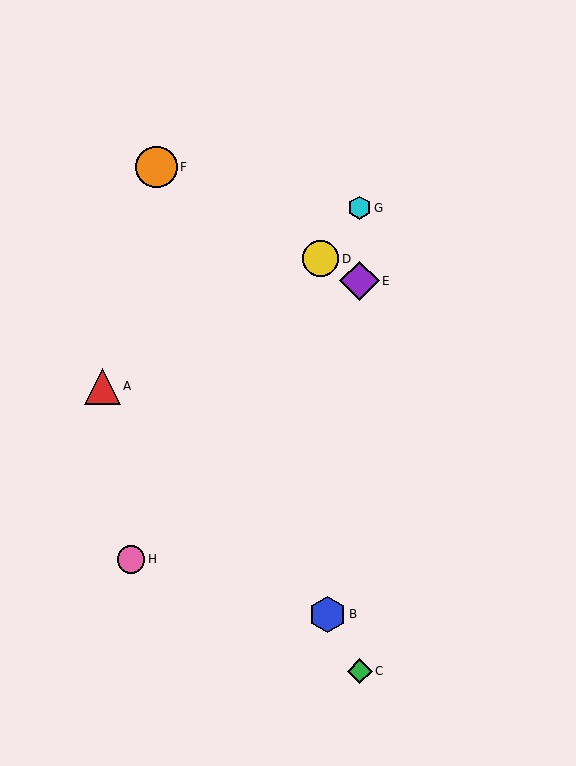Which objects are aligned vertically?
Objects C, E, G are aligned vertically.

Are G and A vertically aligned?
No, G is at x≈360 and A is at x≈102.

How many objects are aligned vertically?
3 objects (C, E, G) are aligned vertically.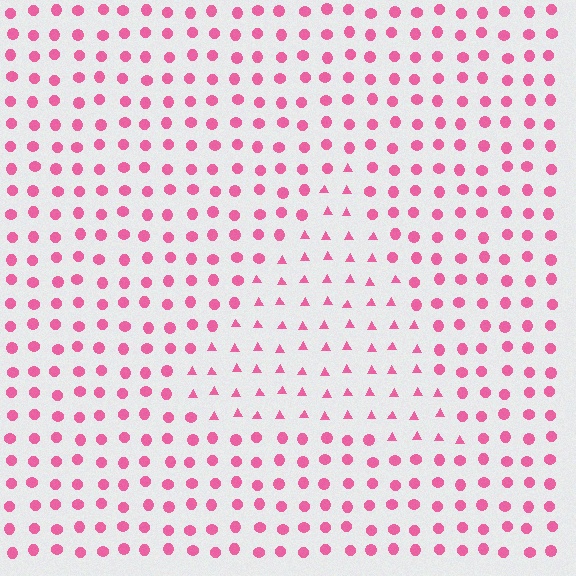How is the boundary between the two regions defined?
The boundary is defined by a change in element shape: triangles inside vs. circles outside. All elements share the same color and spacing.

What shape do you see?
I see a triangle.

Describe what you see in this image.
The image is filled with small pink elements arranged in a uniform grid. A triangle-shaped region contains triangles, while the surrounding area contains circles. The boundary is defined purely by the change in element shape.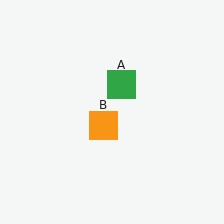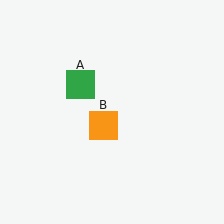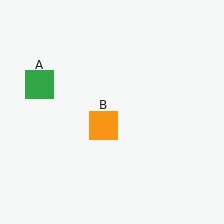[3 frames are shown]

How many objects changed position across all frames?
1 object changed position: green square (object A).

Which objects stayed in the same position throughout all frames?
Orange square (object B) remained stationary.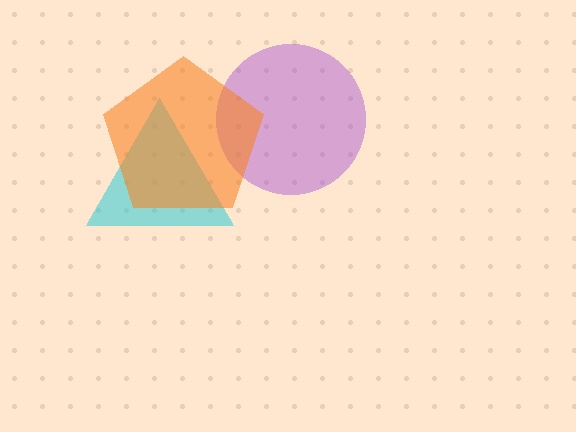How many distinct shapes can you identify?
There are 3 distinct shapes: a cyan triangle, a purple circle, an orange pentagon.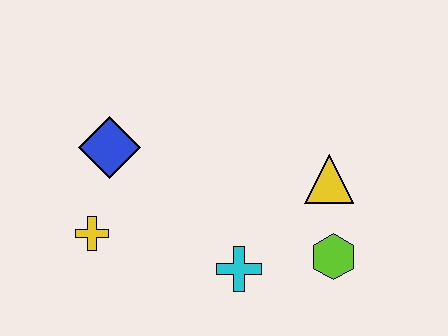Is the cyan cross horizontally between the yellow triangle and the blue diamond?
Yes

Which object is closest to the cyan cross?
The lime hexagon is closest to the cyan cross.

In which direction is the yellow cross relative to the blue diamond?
The yellow cross is below the blue diamond.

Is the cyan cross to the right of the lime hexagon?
No